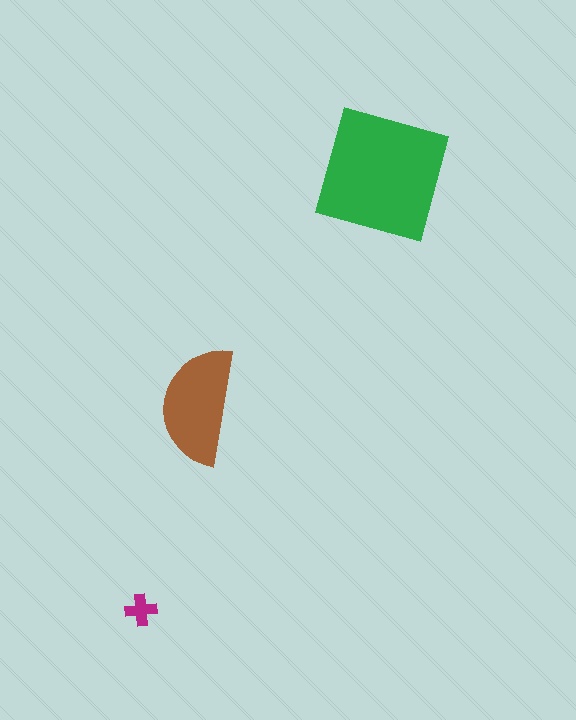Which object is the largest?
The green square.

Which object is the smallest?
The magenta cross.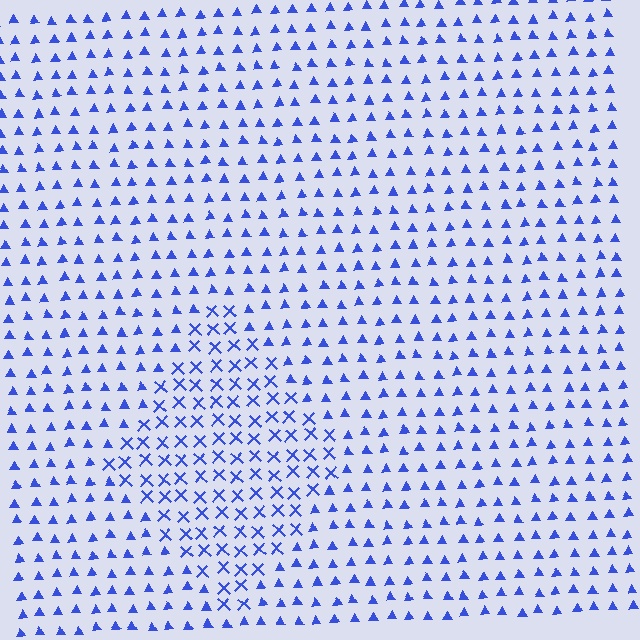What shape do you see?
I see a diamond.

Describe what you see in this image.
The image is filled with small blue elements arranged in a uniform grid. A diamond-shaped region contains X marks, while the surrounding area contains triangles. The boundary is defined purely by the change in element shape.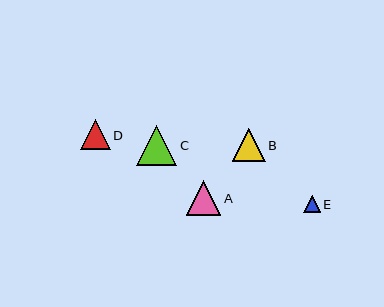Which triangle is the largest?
Triangle C is the largest with a size of approximately 40 pixels.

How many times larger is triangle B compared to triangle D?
Triangle B is approximately 1.1 times the size of triangle D.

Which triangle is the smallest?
Triangle E is the smallest with a size of approximately 17 pixels.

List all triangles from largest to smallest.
From largest to smallest: C, A, B, D, E.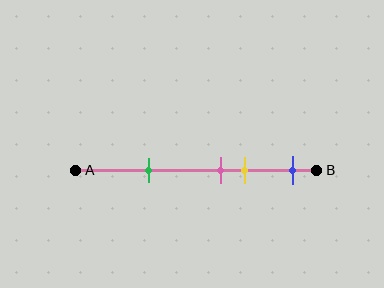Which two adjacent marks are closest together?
The pink and yellow marks are the closest adjacent pair.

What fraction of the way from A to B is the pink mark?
The pink mark is approximately 60% (0.6) of the way from A to B.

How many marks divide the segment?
There are 4 marks dividing the segment.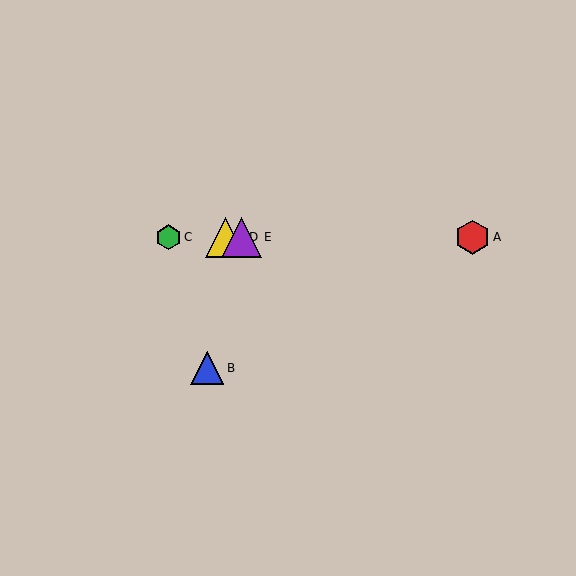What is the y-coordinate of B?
Object B is at y≈368.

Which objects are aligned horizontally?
Objects A, C, D, E are aligned horizontally.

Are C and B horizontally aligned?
No, C is at y≈237 and B is at y≈368.